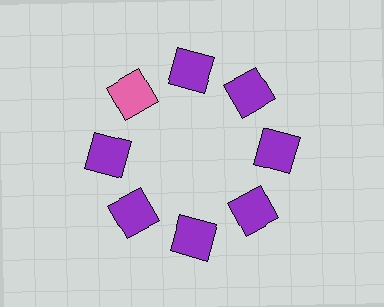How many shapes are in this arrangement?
There are 8 shapes arranged in a ring pattern.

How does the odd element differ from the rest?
It has a different color: pink instead of purple.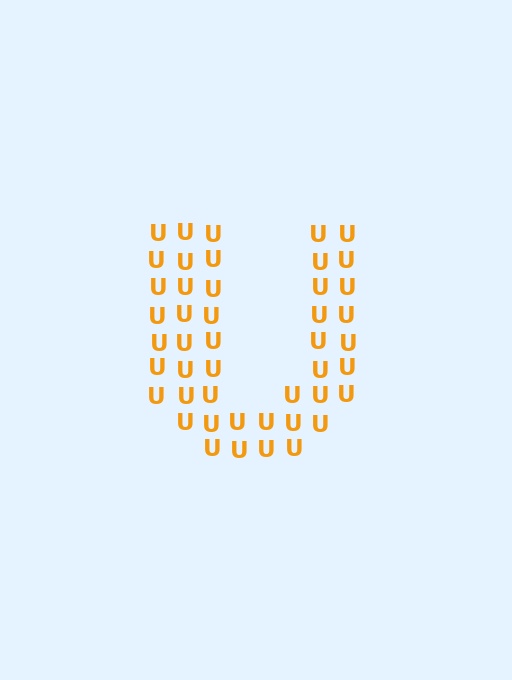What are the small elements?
The small elements are letter U's.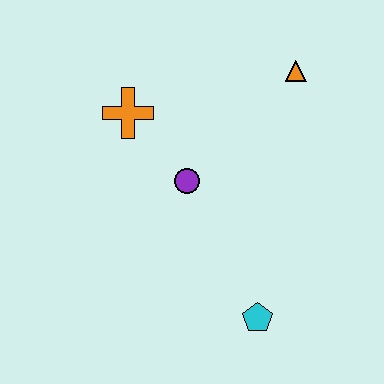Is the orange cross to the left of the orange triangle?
Yes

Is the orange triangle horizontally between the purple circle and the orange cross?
No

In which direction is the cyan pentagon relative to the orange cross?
The cyan pentagon is below the orange cross.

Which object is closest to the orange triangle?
The purple circle is closest to the orange triangle.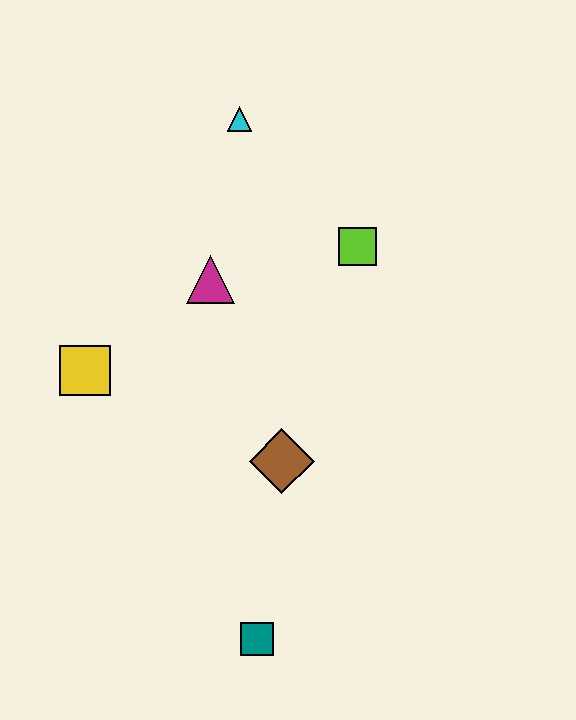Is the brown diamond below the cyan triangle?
Yes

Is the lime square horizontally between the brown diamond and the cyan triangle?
No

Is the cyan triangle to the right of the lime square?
No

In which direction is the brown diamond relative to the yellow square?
The brown diamond is to the right of the yellow square.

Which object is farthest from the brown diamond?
The cyan triangle is farthest from the brown diamond.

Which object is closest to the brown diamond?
The teal square is closest to the brown diamond.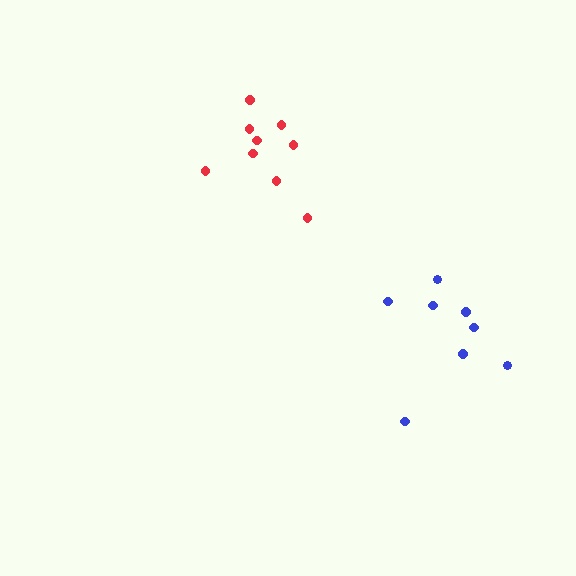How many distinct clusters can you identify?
There are 2 distinct clusters.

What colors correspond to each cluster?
The clusters are colored: red, blue.